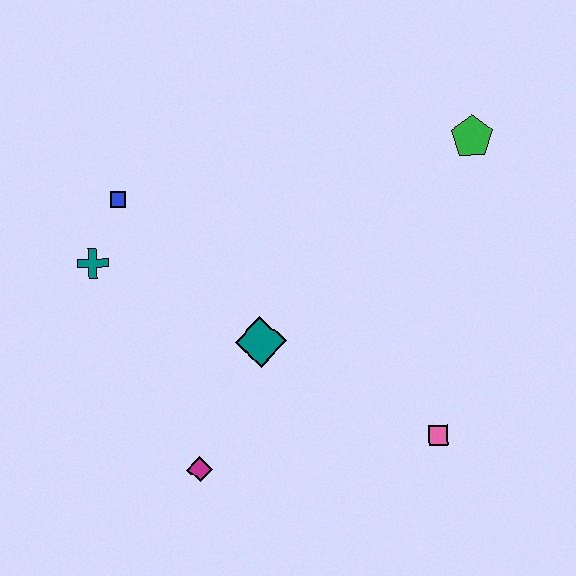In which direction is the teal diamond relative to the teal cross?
The teal diamond is to the right of the teal cross.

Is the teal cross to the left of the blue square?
Yes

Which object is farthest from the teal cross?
The green pentagon is farthest from the teal cross.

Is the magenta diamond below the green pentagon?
Yes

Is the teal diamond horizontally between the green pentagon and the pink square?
No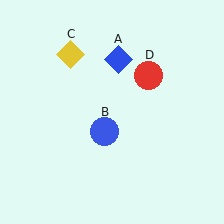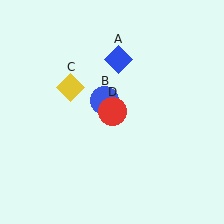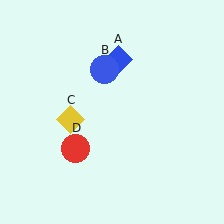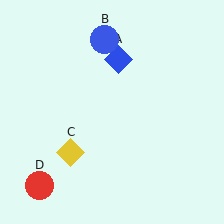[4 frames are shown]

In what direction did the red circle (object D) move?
The red circle (object D) moved down and to the left.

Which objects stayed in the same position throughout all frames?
Blue diamond (object A) remained stationary.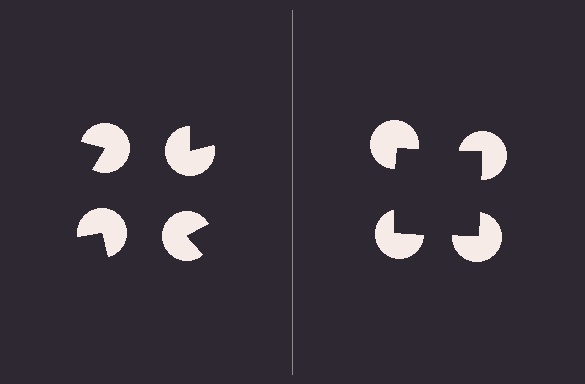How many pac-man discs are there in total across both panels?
8 — 4 on each side.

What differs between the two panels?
The pac-man discs are positioned identically on both sides; only the wedge orientations differ. On the right they align to a square; on the left they are misaligned.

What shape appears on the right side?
An illusory square.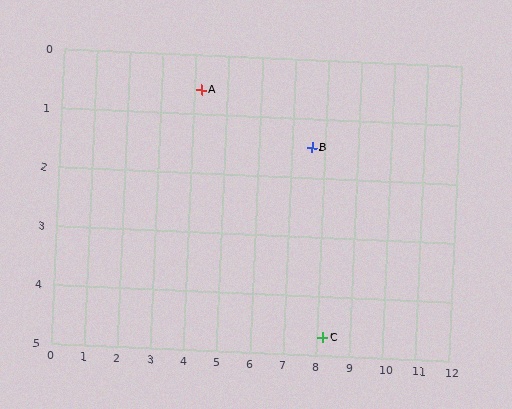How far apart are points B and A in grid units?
Points B and A are about 3.5 grid units apart.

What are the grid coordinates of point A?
Point A is at approximately (4.2, 0.6).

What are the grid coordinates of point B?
Point B is at approximately (7.6, 1.5).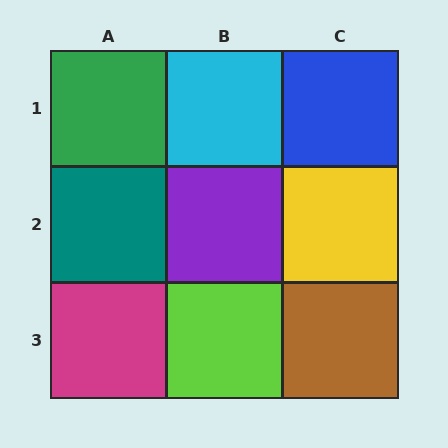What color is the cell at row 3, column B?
Lime.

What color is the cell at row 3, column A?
Magenta.